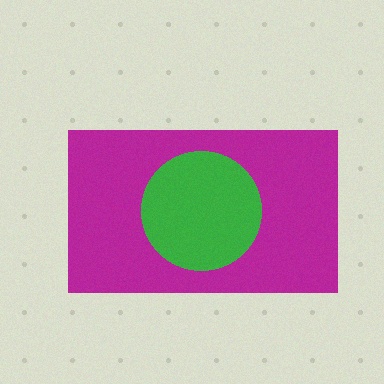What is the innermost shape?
The green circle.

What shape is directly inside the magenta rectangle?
The green circle.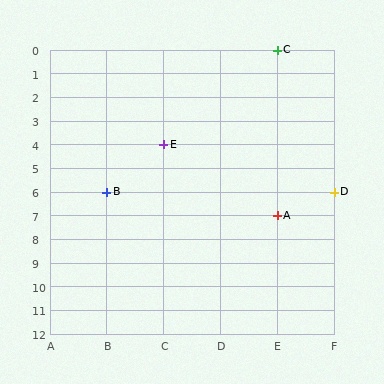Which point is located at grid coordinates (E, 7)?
Point A is at (E, 7).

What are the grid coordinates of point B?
Point B is at grid coordinates (B, 6).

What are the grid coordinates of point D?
Point D is at grid coordinates (F, 6).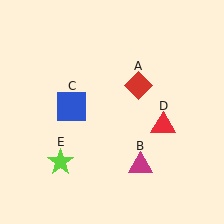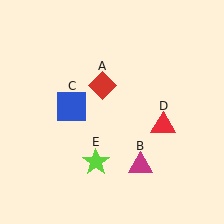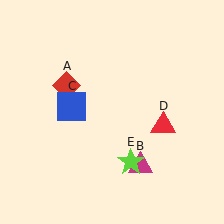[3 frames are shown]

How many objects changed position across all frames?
2 objects changed position: red diamond (object A), lime star (object E).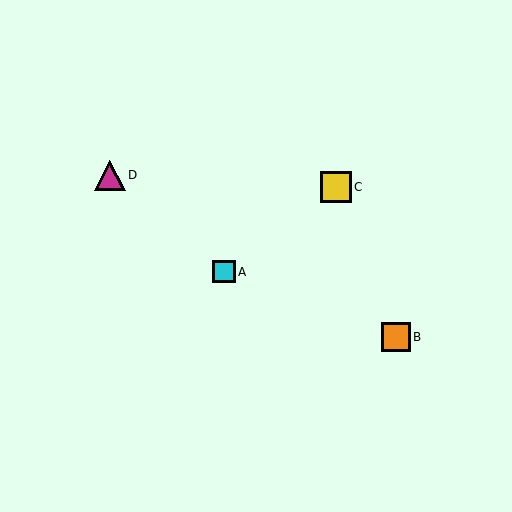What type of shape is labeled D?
Shape D is a magenta triangle.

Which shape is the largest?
The yellow square (labeled C) is the largest.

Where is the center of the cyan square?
The center of the cyan square is at (224, 272).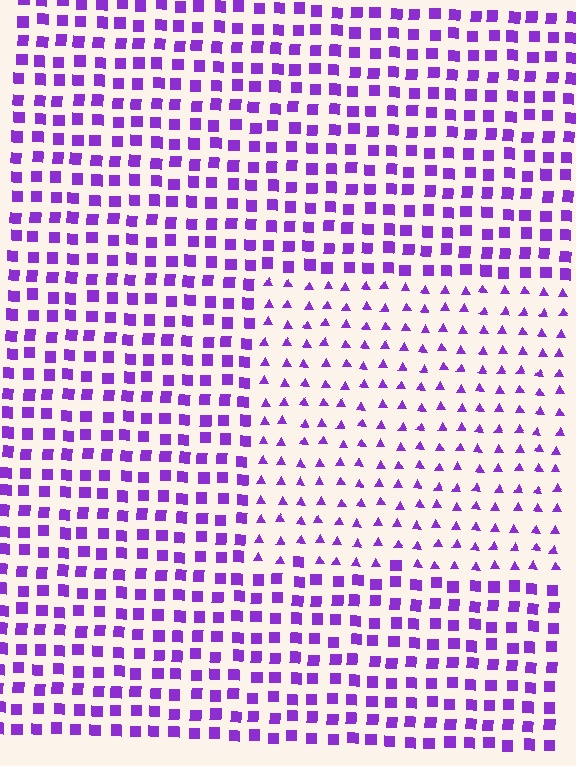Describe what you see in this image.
The image is filled with small purple elements arranged in a uniform grid. A rectangle-shaped region contains triangles, while the surrounding area contains squares. The boundary is defined purely by the change in element shape.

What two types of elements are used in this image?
The image uses triangles inside the rectangle region and squares outside it.